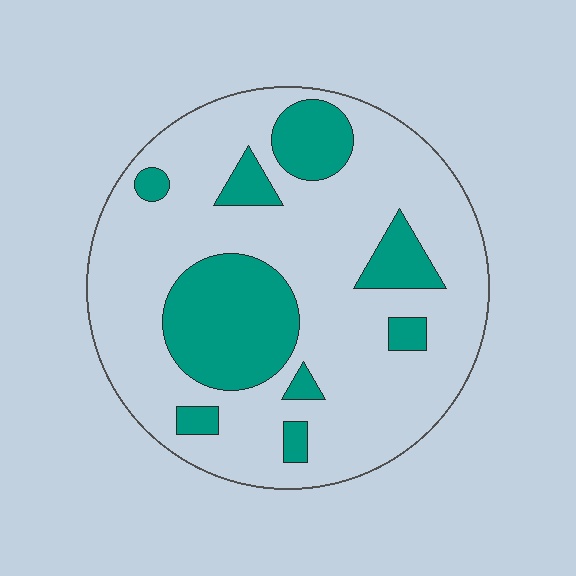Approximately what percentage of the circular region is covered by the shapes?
Approximately 25%.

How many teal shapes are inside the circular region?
9.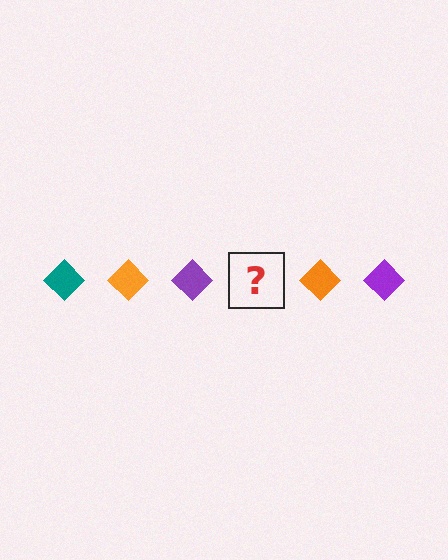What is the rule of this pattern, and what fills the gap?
The rule is that the pattern cycles through teal, orange, purple diamonds. The gap should be filled with a teal diamond.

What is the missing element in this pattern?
The missing element is a teal diamond.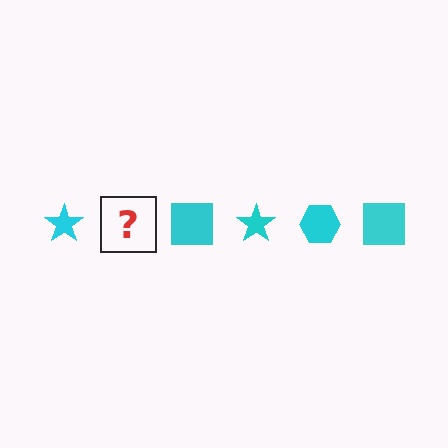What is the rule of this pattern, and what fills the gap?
The rule is that the pattern cycles through star, hexagon, square shapes in cyan. The gap should be filled with a cyan hexagon.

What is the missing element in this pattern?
The missing element is a cyan hexagon.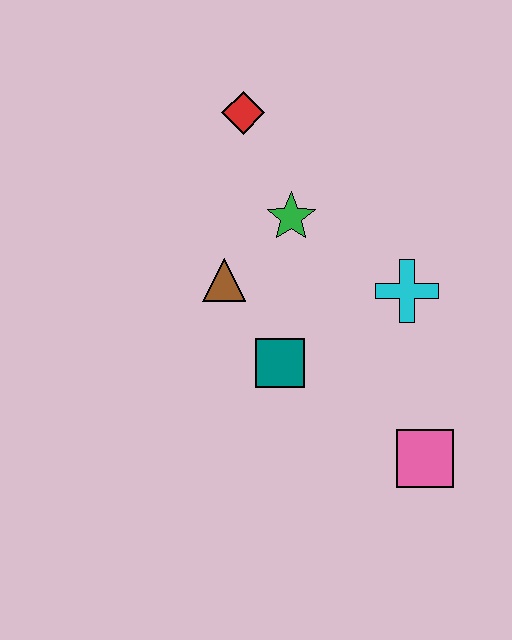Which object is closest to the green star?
The brown triangle is closest to the green star.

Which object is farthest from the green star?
The pink square is farthest from the green star.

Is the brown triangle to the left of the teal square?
Yes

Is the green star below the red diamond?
Yes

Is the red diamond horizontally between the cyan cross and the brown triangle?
Yes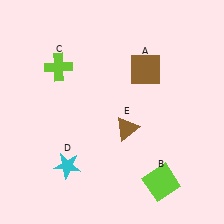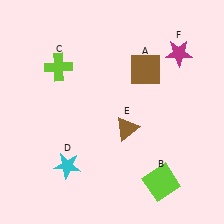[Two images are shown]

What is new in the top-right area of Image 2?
A magenta star (F) was added in the top-right area of Image 2.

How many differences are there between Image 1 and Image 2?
There is 1 difference between the two images.